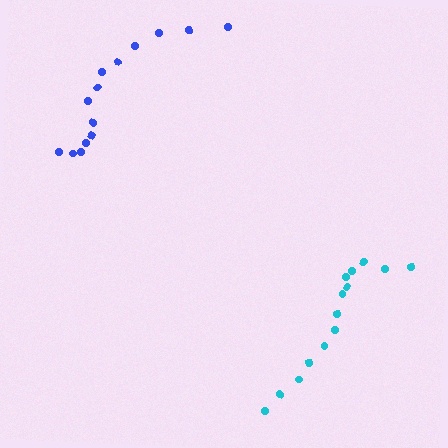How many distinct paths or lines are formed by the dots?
There are 2 distinct paths.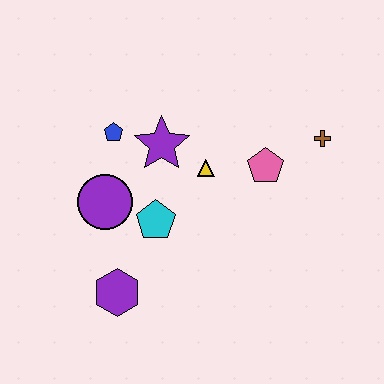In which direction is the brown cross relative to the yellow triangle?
The brown cross is to the right of the yellow triangle.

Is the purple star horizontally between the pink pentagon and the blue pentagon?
Yes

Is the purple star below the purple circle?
No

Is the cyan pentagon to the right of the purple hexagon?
Yes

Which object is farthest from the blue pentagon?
The brown cross is farthest from the blue pentagon.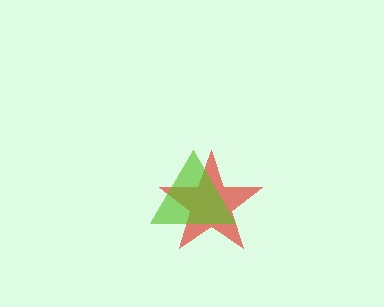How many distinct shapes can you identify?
There are 2 distinct shapes: a red star, a lime triangle.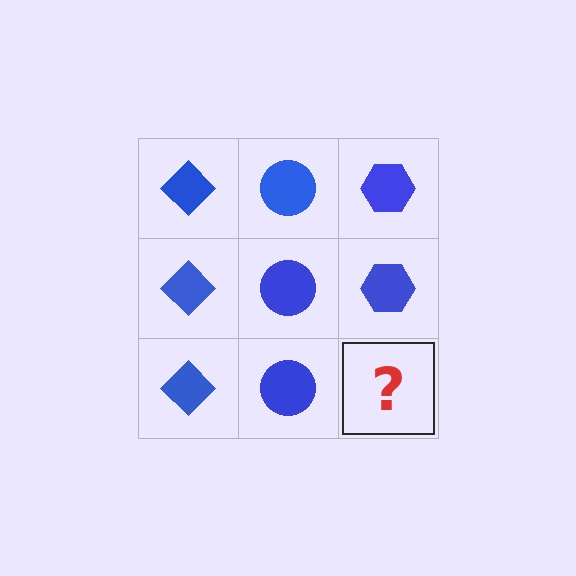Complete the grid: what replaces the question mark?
The question mark should be replaced with a blue hexagon.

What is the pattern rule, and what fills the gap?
The rule is that each column has a consistent shape. The gap should be filled with a blue hexagon.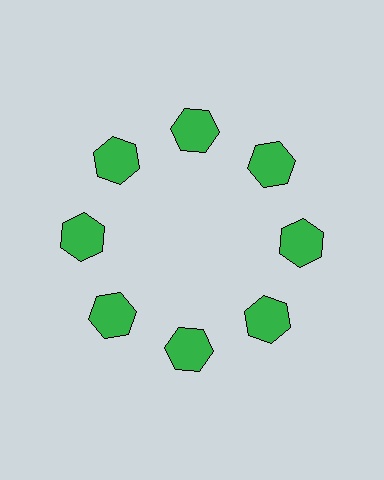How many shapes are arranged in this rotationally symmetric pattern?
There are 8 shapes, arranged in 8 groups of 1.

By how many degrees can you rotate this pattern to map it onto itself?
The pattern maps onto itself every 45 degrees of rotation.